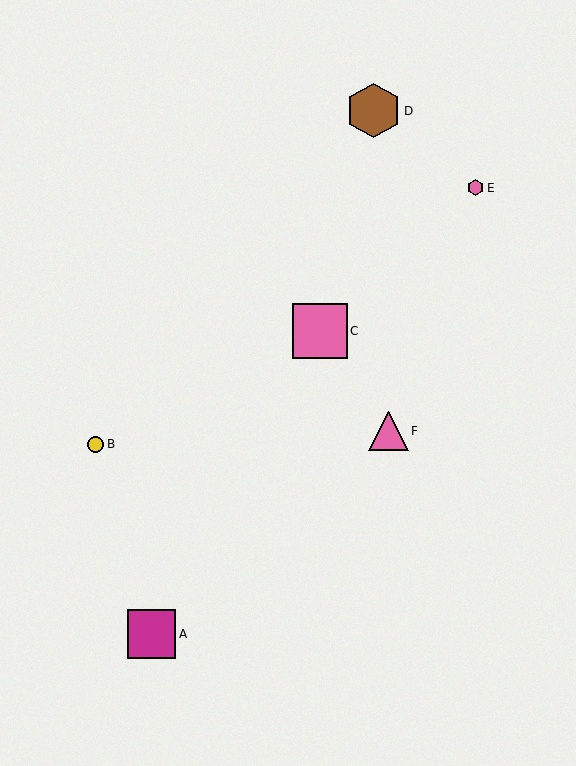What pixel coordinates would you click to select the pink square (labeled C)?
Click at (320, 331) to select the pink square C.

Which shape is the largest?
The brown hexagon (labeled D) is the largest.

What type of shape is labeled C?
Shape C is a pink square.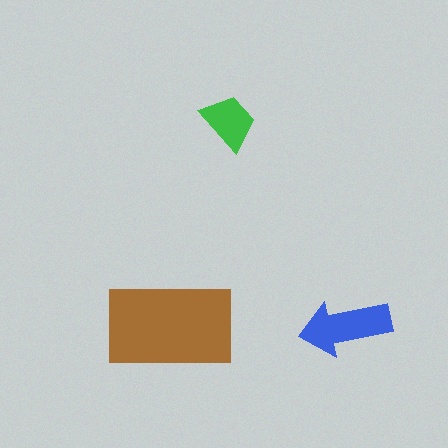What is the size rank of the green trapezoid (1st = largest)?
3rd.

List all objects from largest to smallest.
The brown rectangle, the blue arrow, the green trapezoid.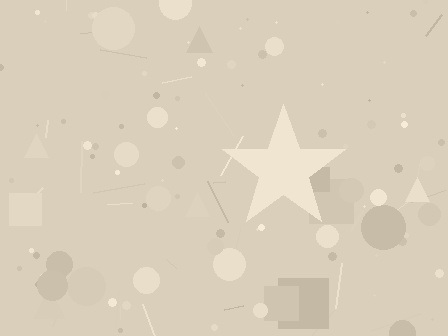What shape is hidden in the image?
A star is hidden in the image.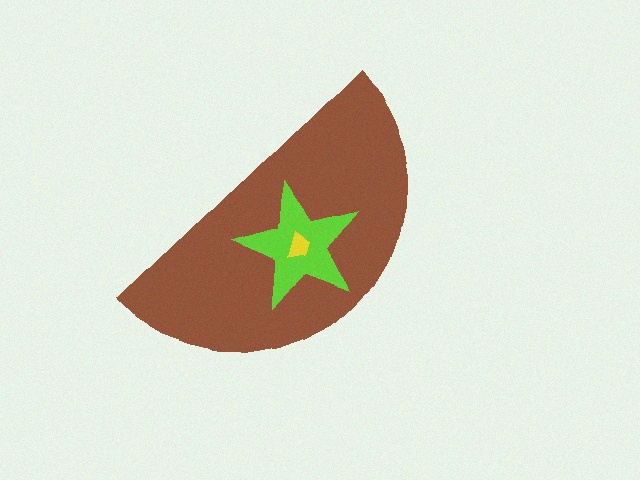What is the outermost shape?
The brown semicircle.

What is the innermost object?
The yellow trapezoid.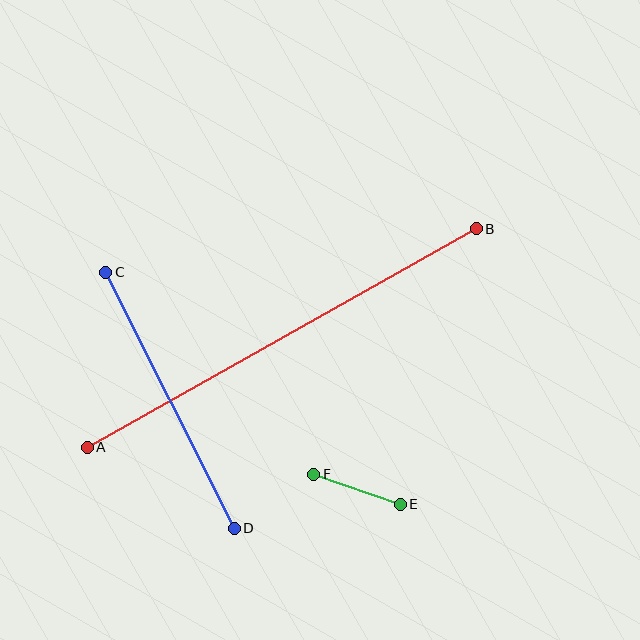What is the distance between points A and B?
The distance is approximately 446 pixels.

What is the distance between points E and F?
The distance is approximately 91 pixels.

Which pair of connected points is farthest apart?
Points A and B are farthest apart.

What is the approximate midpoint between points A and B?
The midpoint is at approximately (282, 338) pixels.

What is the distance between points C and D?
The distance is approximately 286 pixels.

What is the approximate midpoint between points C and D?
The midpoint is at approximately (170, 400) pixels.